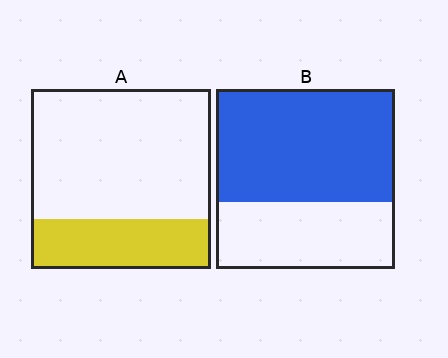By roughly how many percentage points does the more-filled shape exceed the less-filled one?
By roughly 35 percentage points (B over A).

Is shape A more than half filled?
No.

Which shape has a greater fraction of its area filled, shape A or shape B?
Shape B.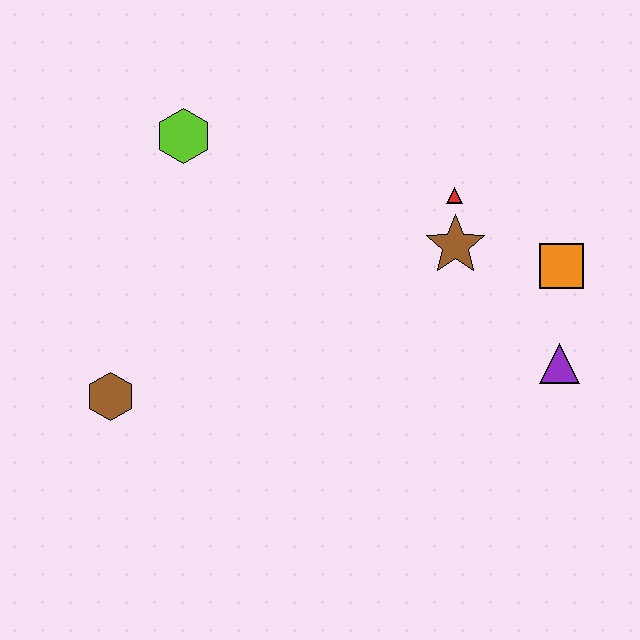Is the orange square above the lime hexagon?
No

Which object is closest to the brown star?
The red triangle is closest to the brown star.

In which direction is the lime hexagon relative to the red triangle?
The lime hexagon is to the left of the red triangle.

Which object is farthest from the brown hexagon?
The orange square is farthest from the brown hexagon.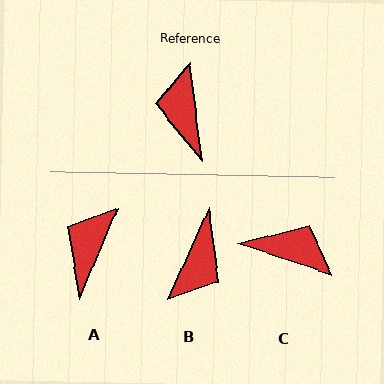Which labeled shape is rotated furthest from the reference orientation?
B, about 148 degrees away.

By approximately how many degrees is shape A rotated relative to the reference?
Approximately 30 degrees clockwise.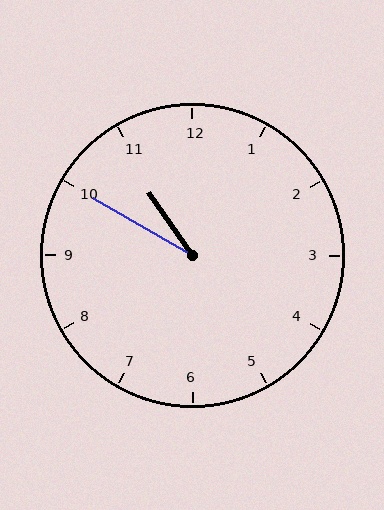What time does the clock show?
10:50.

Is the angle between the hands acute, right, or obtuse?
It is acute.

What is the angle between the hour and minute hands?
Approximately 25 degrees.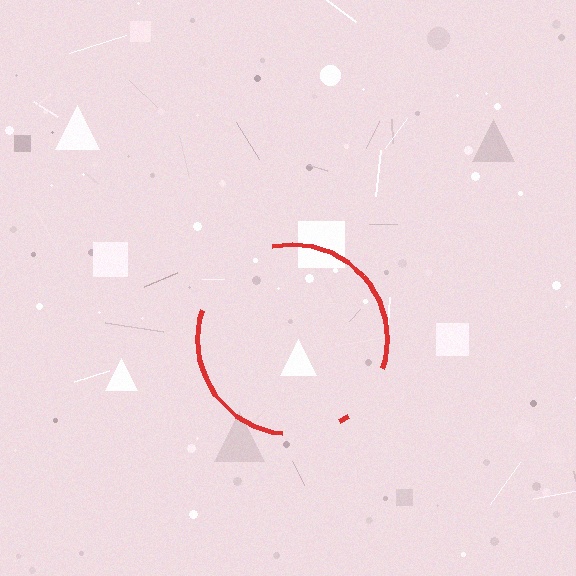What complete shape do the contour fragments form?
The contour fragments form a circle.